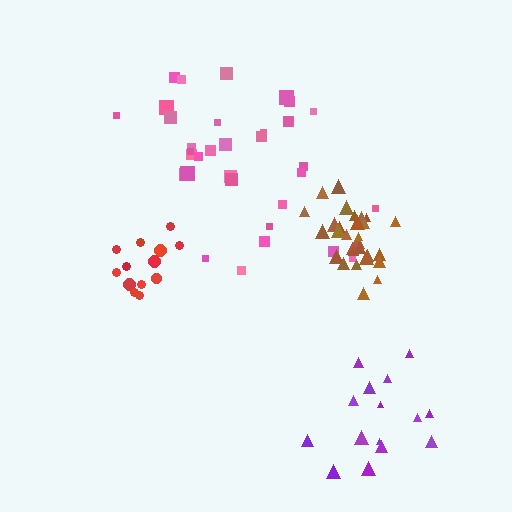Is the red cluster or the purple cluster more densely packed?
Red.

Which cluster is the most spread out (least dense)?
Pink.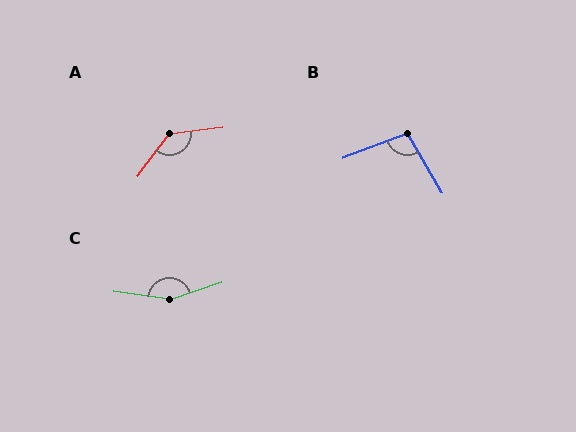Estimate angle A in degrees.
Approximately 134 degrees.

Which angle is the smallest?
B, at approximately 100 degrees.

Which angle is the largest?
C, at approximately 154 degrees.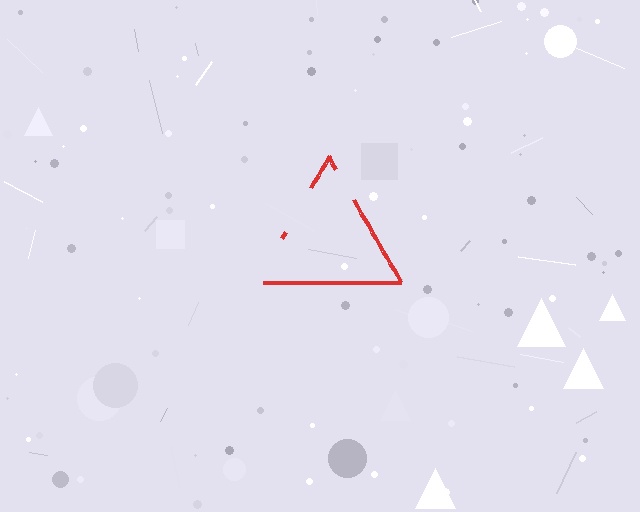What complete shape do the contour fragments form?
The contour fragments form a triangle.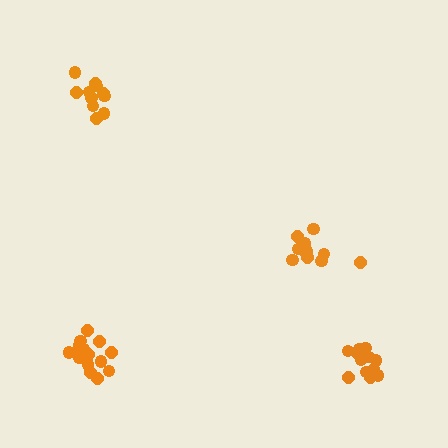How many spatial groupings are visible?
There are 4 spatial groupings.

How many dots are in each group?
Group 1: 16 dots, Group 2: 11 dots, Group 3: 12 dots, Group 4: 12 dots (51 total).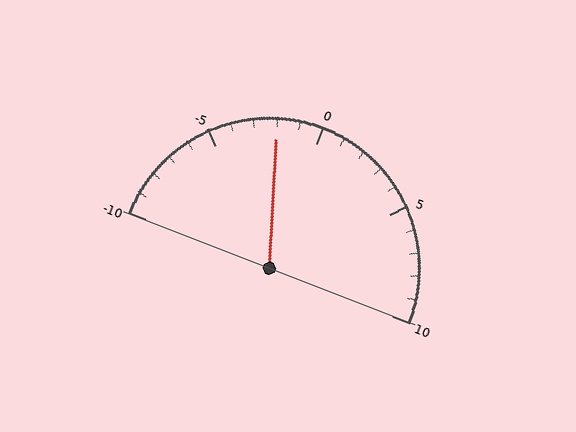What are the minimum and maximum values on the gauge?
The gauge ranges from -10 to 10.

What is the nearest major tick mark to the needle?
The nearest major tick mark is 0.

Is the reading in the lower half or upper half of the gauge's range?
The reading is in the lower half of the range (-10 to 10).